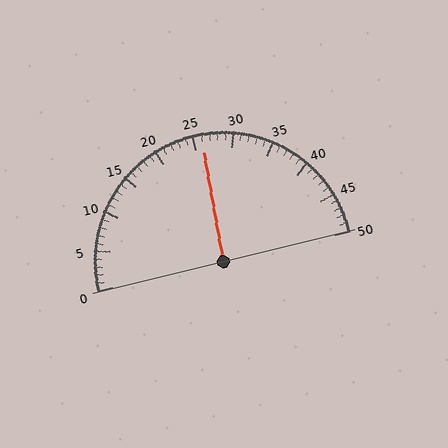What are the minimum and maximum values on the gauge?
The gauge ranges from 0 to 50.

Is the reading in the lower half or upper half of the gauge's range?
The reading is in the upper half of the range (0 to 50).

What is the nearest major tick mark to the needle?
The nearest major tick mark is 25.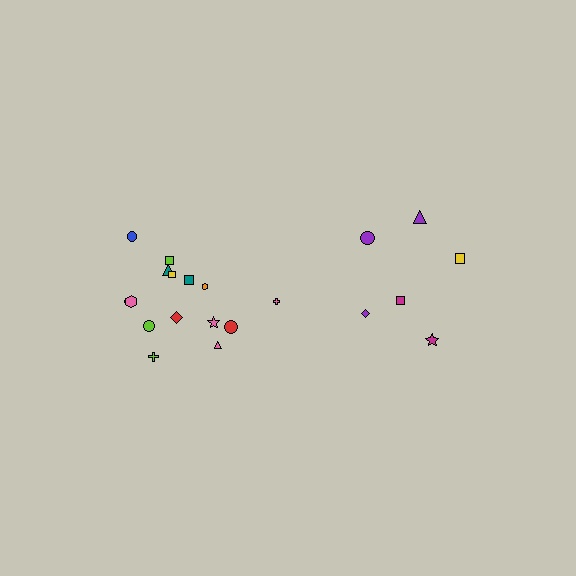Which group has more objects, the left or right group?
The left group.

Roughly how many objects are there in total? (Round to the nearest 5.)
Roughly 20 objects in total.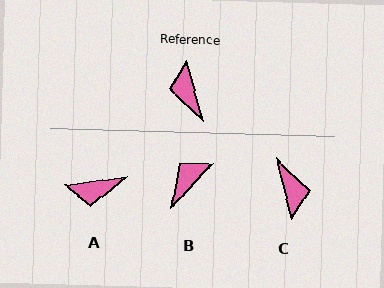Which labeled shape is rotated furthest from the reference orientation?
C, about 178 degrees away.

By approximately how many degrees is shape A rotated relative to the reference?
Approximately 83 degrees counter-clockwise.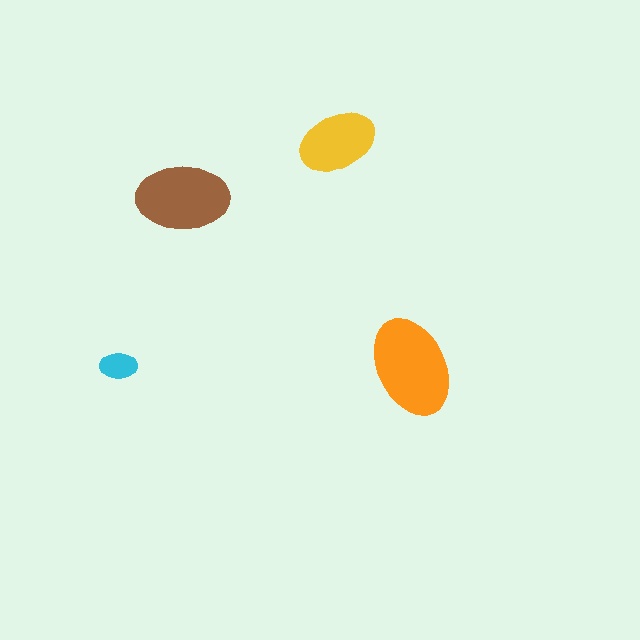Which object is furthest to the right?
The orange ellipse is rightmost.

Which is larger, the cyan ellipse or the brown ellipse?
The brown one.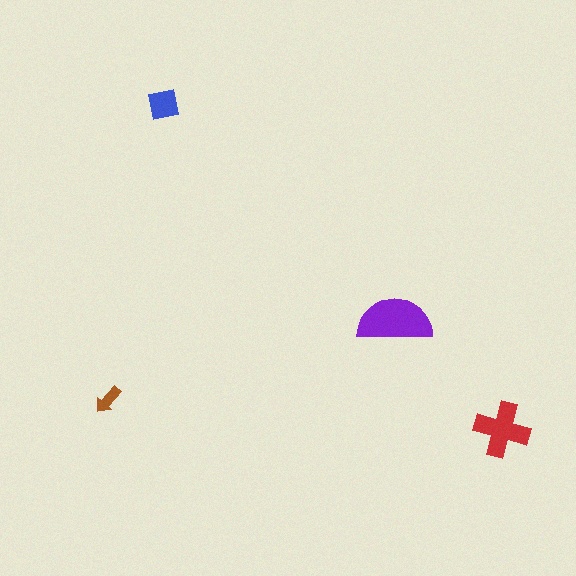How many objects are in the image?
There are 4 objects in the image.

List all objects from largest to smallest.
The purple semicircle, the red cross, the blue square, the brown arrow.